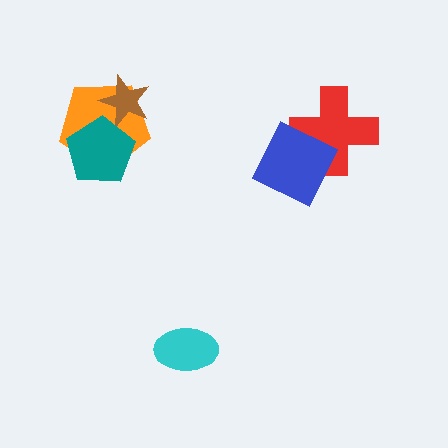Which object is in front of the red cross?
The blue diamond is in front of the red cross.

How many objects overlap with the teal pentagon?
2 objects overlap with the teal pentagon.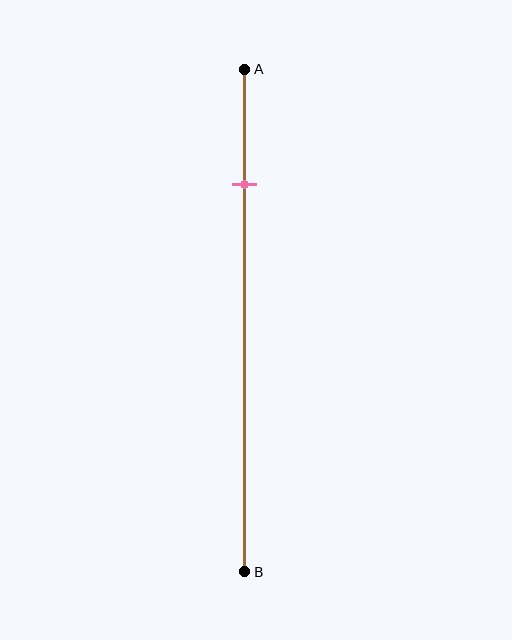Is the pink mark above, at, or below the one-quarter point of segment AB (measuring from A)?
The pink mark is approximately at the one-quarter point of segment AB.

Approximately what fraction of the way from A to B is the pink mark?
The pink mark is approximately 25% of the way from A to B.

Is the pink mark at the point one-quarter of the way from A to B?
Yes, the mark is approximately at the one-quarter point.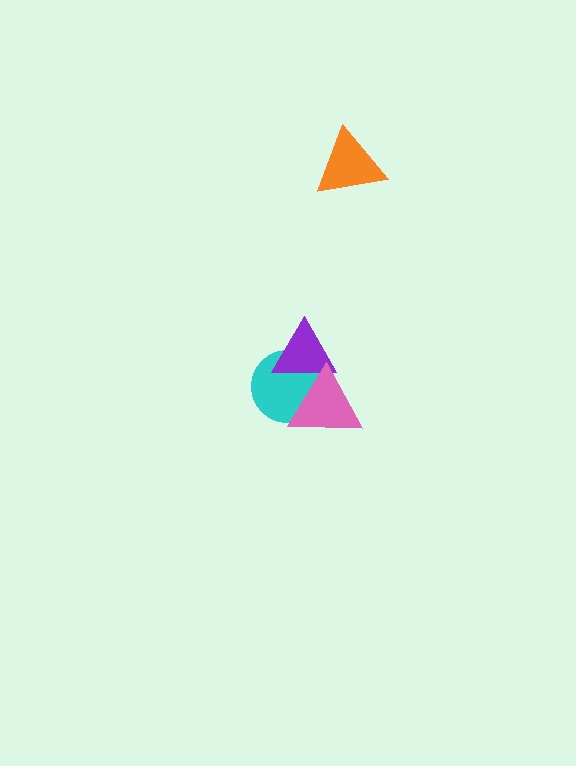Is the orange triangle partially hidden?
No, no other shape covers it.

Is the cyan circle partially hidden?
Yes, it is partially covered by another shape.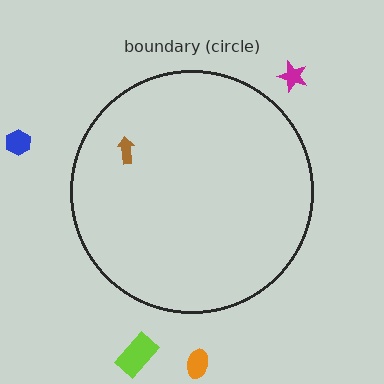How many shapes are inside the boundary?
1 inside, 4 outside.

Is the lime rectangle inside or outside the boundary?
Outside.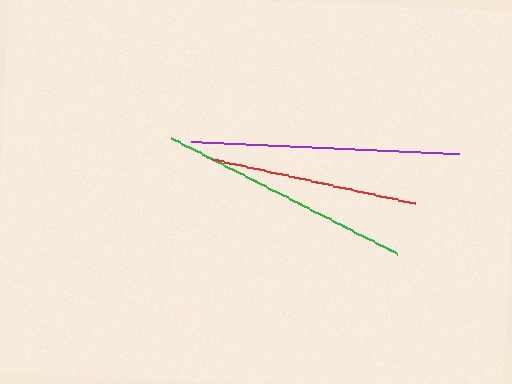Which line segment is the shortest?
The red line is the shortest at approximately 207 pixels.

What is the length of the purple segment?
The purple segment is approximately 268 pixels long.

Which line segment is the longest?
The purple line is the longest at approximately 268 pixels.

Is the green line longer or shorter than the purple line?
The purple line is longer than the green line.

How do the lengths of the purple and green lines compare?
The purple and green lines are approximately the same length.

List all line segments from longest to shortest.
From longest to shortest: purple, green, red.